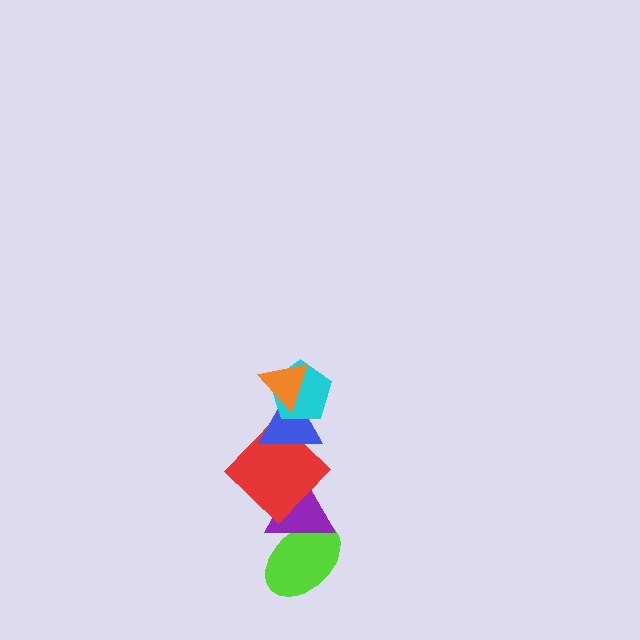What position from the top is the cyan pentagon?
The cyan pentagon is 2nd from the top.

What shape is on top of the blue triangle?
The cyan pentagon is on top of the blue triangle.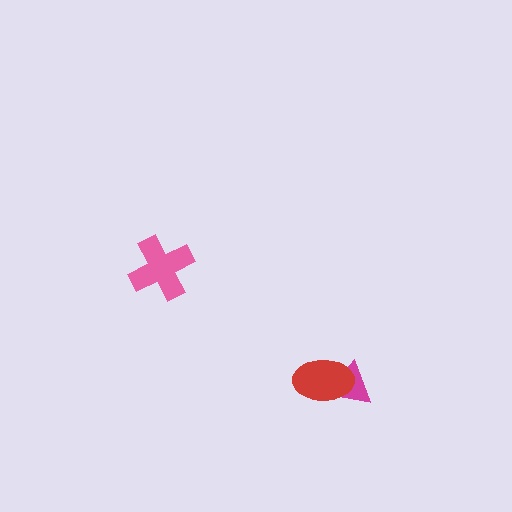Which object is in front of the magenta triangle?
The red ellipse is in front of the magenta triangle.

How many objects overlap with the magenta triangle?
1 object overlaps with the magenta triangle.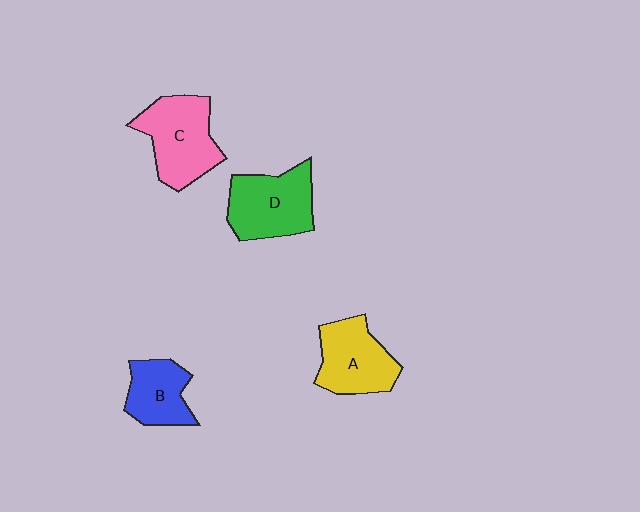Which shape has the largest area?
Shape C (pink).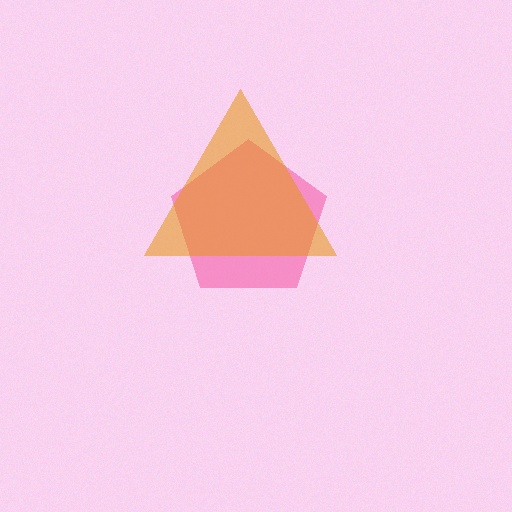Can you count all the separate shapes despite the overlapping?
Yes, there are 2 separate shapes.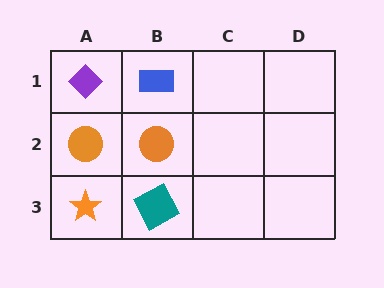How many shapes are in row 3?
2 shapes.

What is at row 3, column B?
A teal square.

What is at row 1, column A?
A purple diamond.